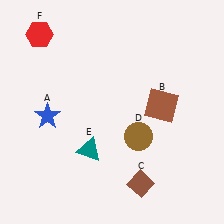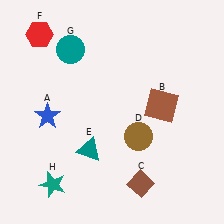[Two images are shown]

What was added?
A teal circle (G), a teal star (H) were added in Image 2.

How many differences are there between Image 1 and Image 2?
There are 2 differences between the two images.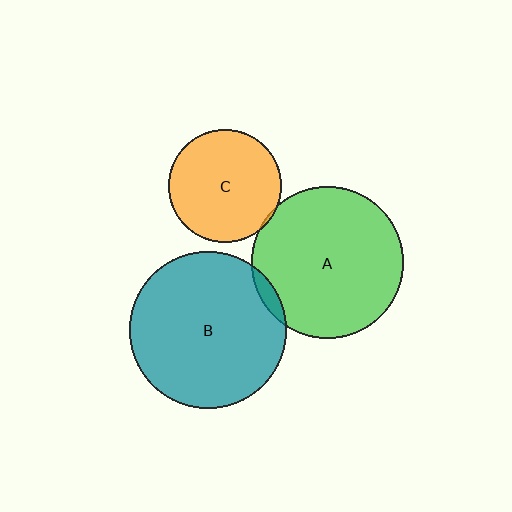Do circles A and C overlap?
Yes.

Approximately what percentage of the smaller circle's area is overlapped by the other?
Approximately 5%.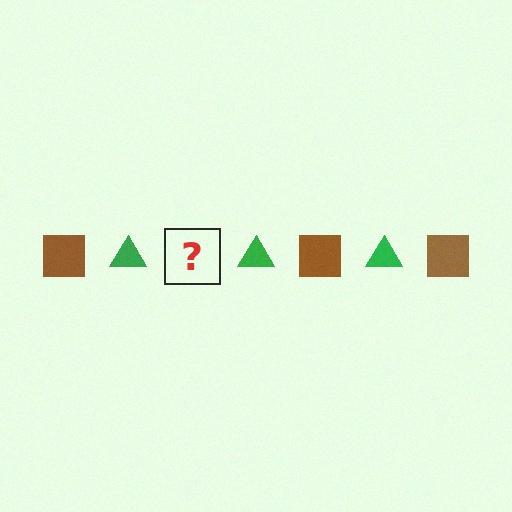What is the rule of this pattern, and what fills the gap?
The rule is that the pattern alternates between brown square and green triangle. The gap should be filled with a brown square.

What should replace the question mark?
The question mark should be replaced with a brown square.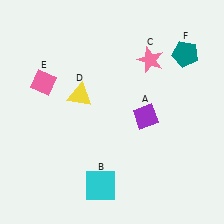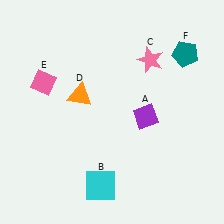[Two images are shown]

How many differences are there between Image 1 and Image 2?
There is 1 difference between the two images.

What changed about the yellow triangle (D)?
In Image 1, D is yellow. In Image 2, it changed to orange.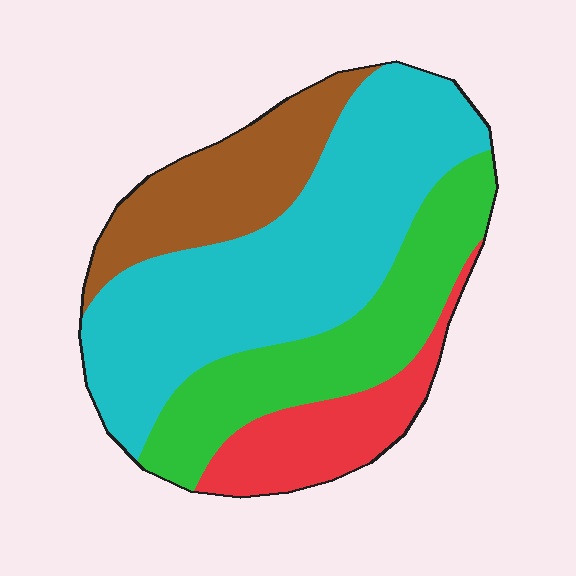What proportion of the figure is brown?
Brown covers roughly 20% of the figure.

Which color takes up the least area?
Red, at roughly 15%.